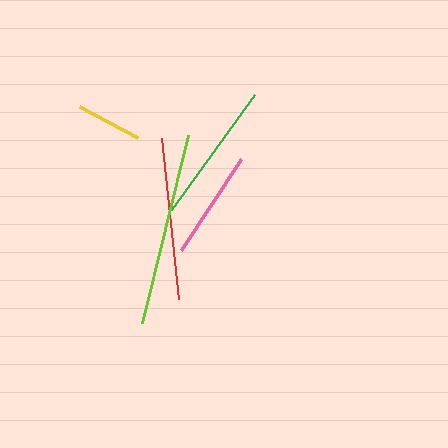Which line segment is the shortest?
The yellow line is the shortest at approximately 66 pixels.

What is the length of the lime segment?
The lime segment is approximately 194 pixels long.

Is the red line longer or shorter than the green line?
The red line is longer than the green line.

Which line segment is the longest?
The lime line is the longest at approximately 194 pixels.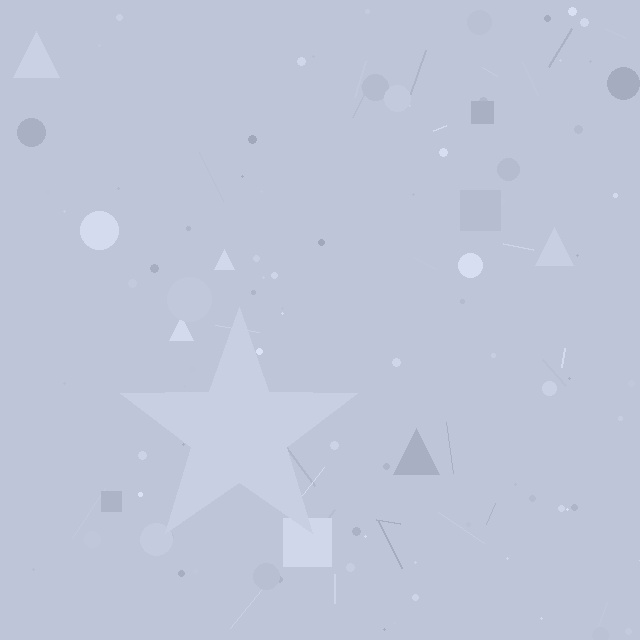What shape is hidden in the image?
A star is hidden in the image.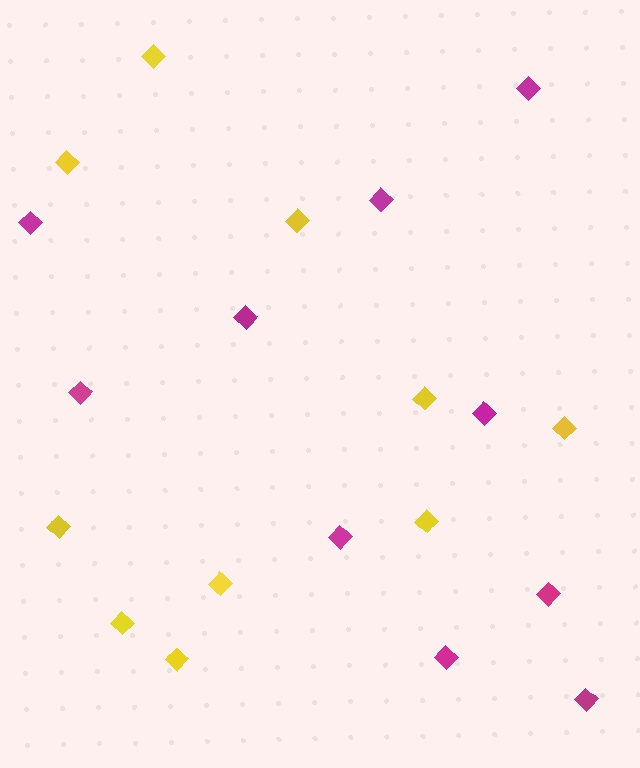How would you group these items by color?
There are 2 groups: one group of yellow diamonds (10) and one group of magenta diamonds (10).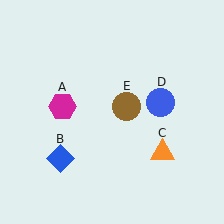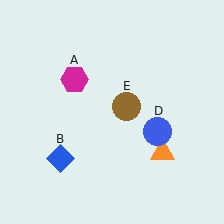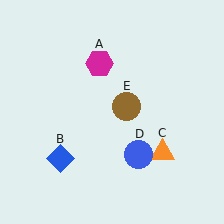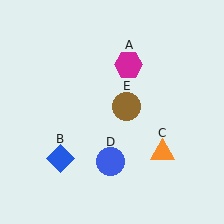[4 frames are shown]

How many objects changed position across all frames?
2 objects changed position: magenta hexagon (object A), blue circle (object D).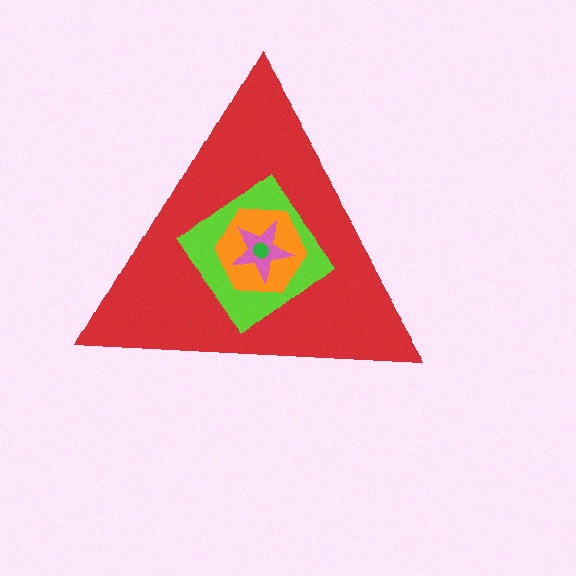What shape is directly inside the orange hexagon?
The pink star.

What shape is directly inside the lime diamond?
The orange hexagon.